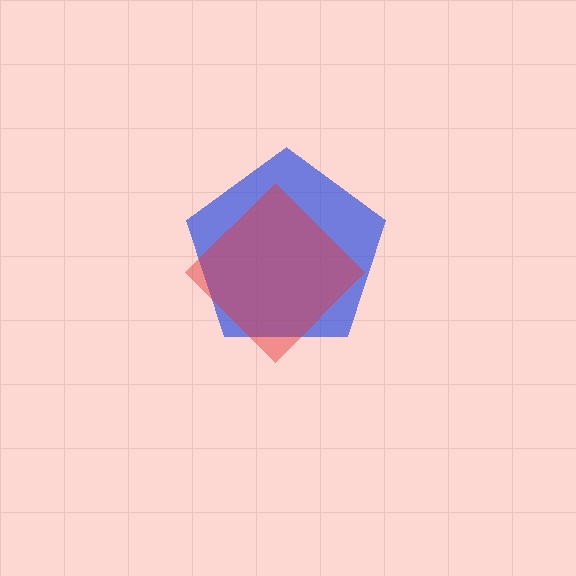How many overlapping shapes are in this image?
There are 2 overlapping shapes in the image.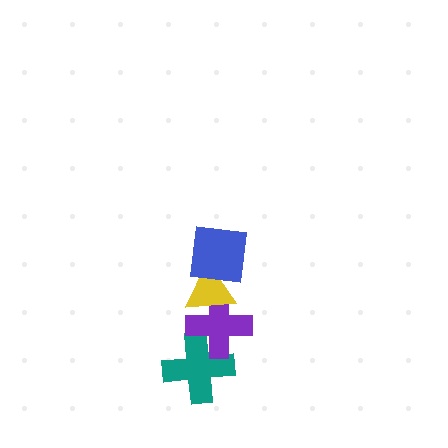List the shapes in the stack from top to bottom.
From top to bottom: the blue square, the yellow triangle, the purple cross, the teal cross.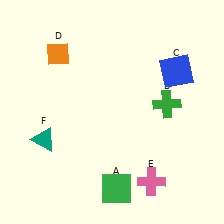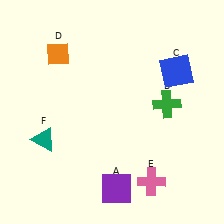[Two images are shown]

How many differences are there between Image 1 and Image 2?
There is 1 difference between the two images.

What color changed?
The square (A) changed from green in Image 1 to purple in Image 2.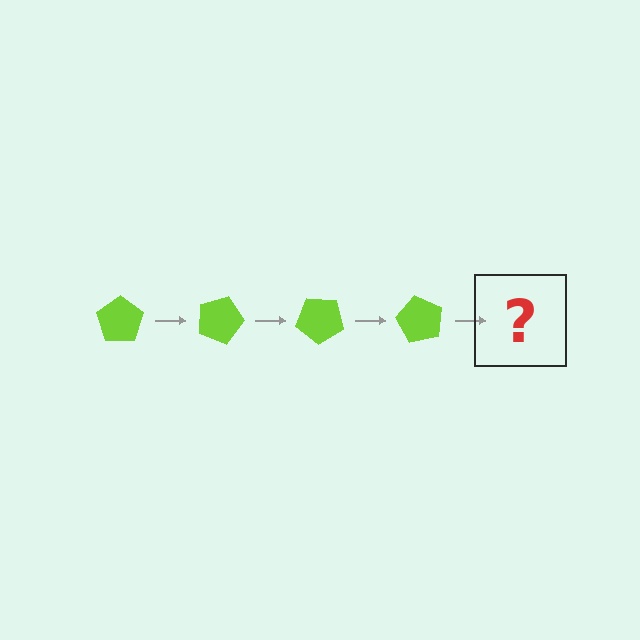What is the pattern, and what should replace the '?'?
The pattern is that the pentagon rotates 20 degrees each step. The '?' should be a lime pentagon rotated 80 degrees.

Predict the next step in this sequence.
The next step is a lime pentagon rotated 80 degrees.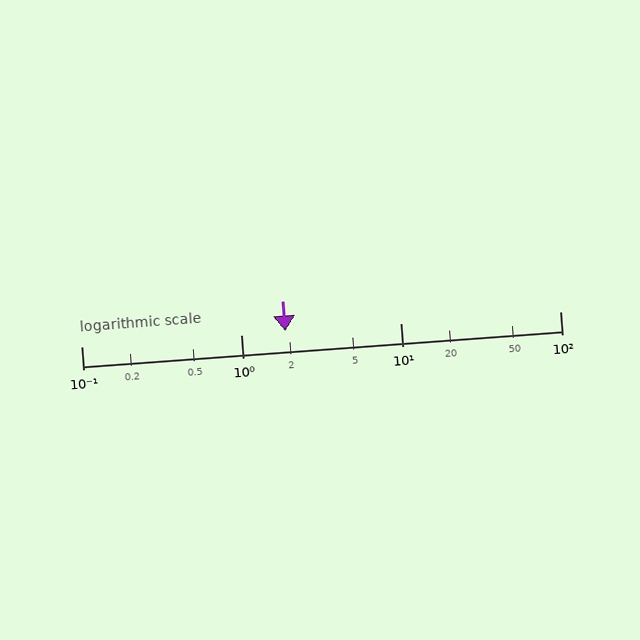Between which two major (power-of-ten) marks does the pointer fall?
The pointer is between 1 and 10.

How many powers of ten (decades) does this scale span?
The scale spans 3 decades, from 0.1 to 100.